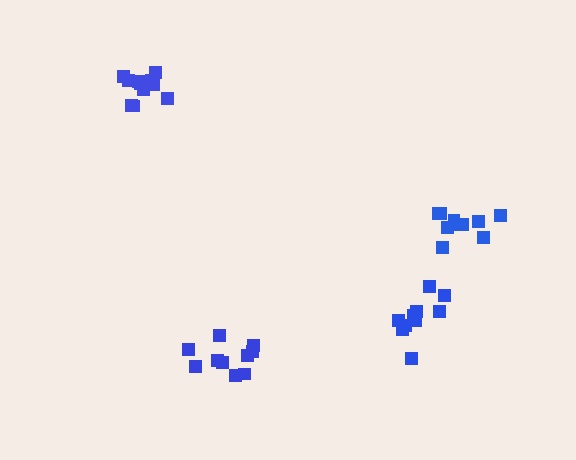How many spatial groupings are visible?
There are 4 spatial groupings.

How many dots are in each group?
Group 1: 10 dots, Group 2: 11 dots, Group 3: 10 dots, Group 4: 10 dots (41 total).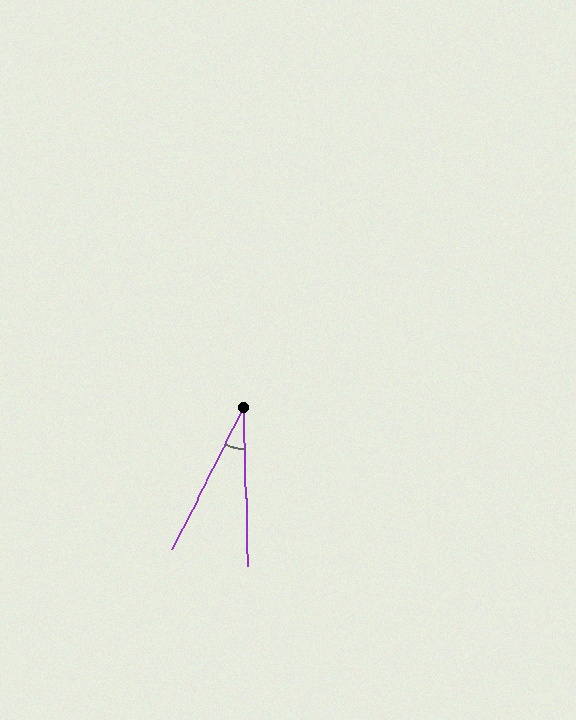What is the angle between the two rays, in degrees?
Approximately 28 degrees.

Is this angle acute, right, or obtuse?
It is acute.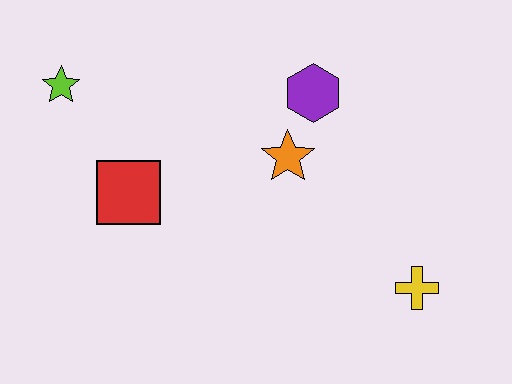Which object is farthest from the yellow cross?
The lime star is farthest from the yellow cross.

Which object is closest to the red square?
The lime star is closest to the red square.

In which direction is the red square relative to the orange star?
The red square is to the left of the orange star.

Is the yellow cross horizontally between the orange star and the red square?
No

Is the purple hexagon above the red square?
Yes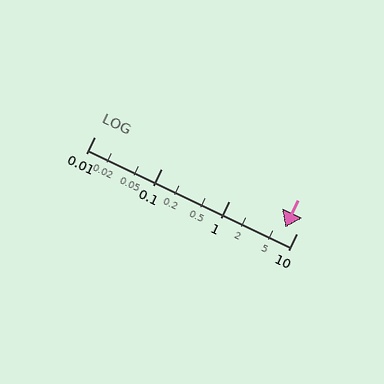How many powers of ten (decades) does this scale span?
The scale spans 3 decades, from 0.01 to 10.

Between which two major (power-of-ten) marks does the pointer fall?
The pointer is between 1 and 10.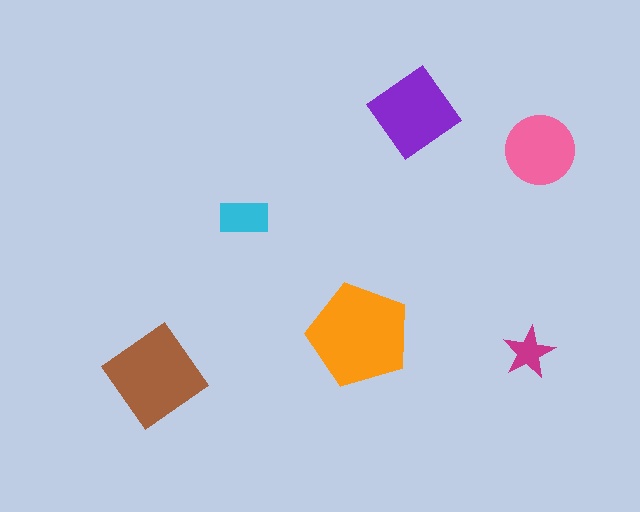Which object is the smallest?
The magenta star.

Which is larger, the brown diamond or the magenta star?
The brown diamond.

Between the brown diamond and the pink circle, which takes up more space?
The brown diamond.